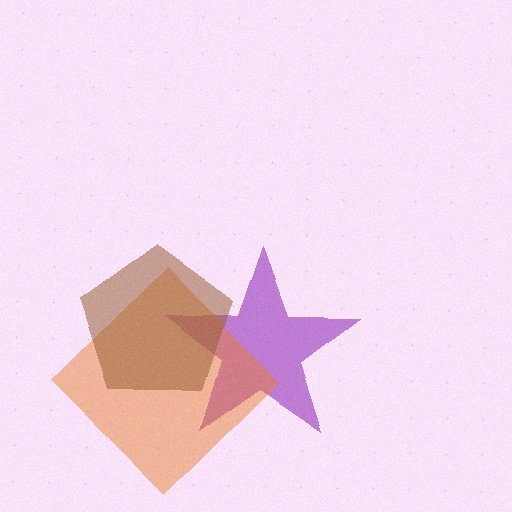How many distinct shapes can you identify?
There are 3 distinct shapes: a purple star, an orange diamond, a brown pentagon.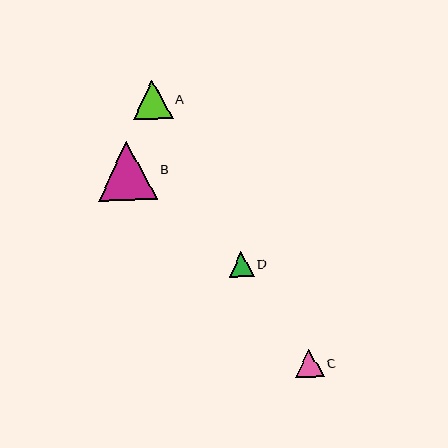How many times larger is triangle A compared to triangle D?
Triangle A is approximately 1.6 times the size of triangle D.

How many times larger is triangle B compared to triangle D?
Triangle B is approximately 2.4 times the size of triangle D.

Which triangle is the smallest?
Triangle D is the smallest with a size of approximately 25 pixels.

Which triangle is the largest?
Triangle B is the largest with a size of approximately 59 pixels.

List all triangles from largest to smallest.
From largest to smallest: B, A, C, D.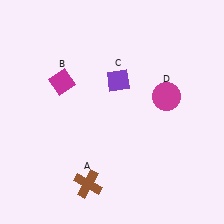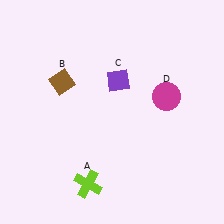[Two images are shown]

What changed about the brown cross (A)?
In Image 1, A is brown. In Image 2, it changed to lime.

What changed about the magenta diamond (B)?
In Image 1, B is magenta. In Image 2, it changed to brown.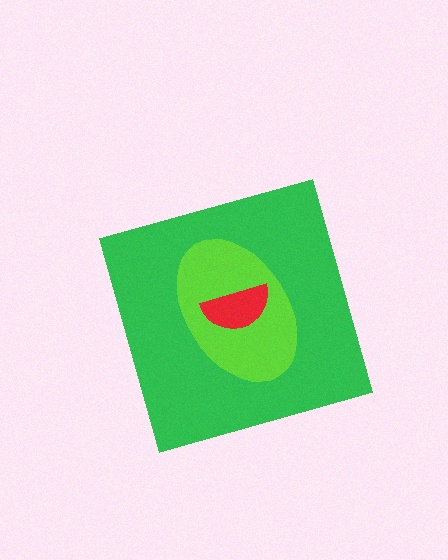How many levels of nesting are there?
3.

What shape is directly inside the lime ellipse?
The red semicircle.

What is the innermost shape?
The red semicircle.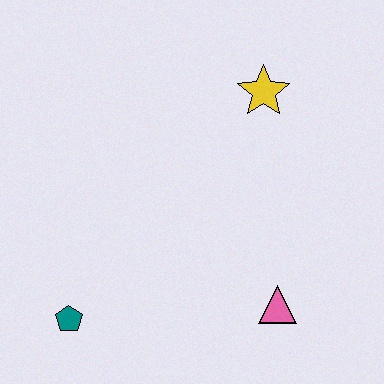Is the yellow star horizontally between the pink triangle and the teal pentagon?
Yes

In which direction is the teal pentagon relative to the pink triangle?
The teal pentagon is to the left of the pink triangle.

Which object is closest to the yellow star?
The pink triangle is closest to the yellow star.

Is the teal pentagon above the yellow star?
No